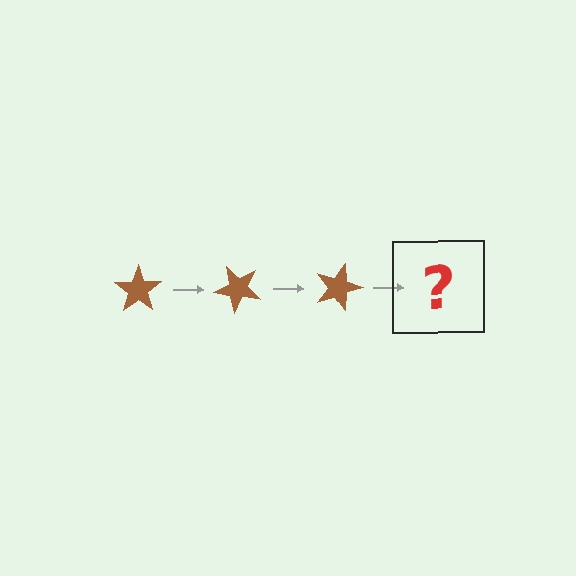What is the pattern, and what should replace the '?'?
The pattern is that the star rotates 45 degrees each step. The '?' should be a brown star rotated 135 degrees.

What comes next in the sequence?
The next element should be a brown star rotated 135 degrees.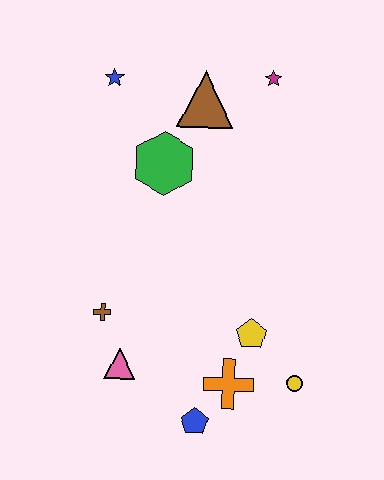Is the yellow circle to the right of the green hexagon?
Yes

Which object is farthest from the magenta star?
The blue pentagon is farthest from the magenta star.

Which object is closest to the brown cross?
The pink triangle is closest to the brown cross.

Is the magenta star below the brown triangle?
No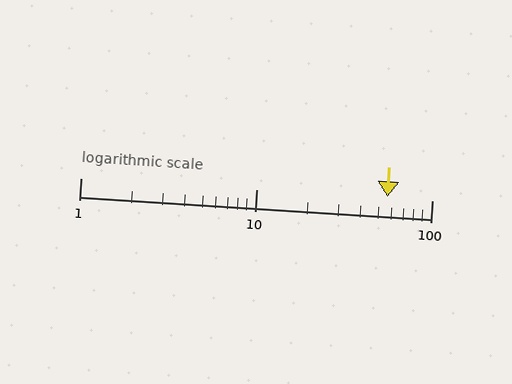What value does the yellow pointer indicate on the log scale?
The pointer indicates approximately 56.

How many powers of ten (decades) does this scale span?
The scale spans 2 decades, from 1 to 100.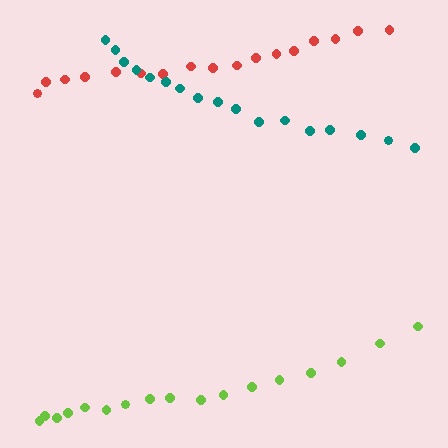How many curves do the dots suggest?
There are 3 distinct paths.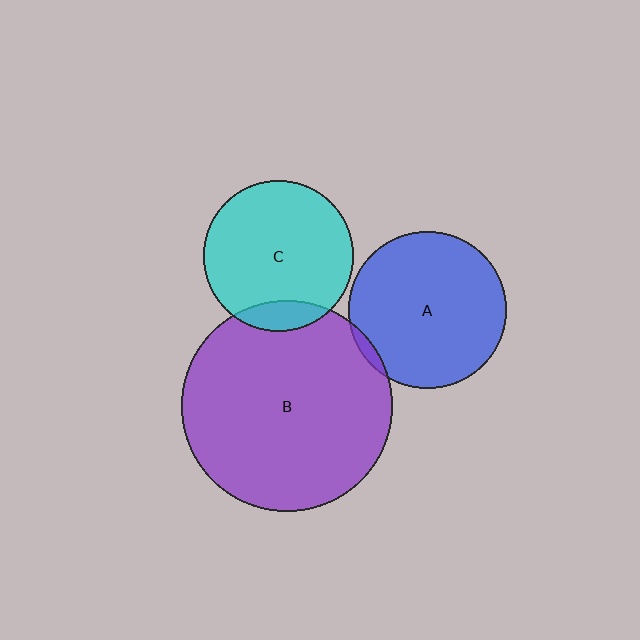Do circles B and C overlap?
Yes.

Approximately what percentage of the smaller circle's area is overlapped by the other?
Approximately 10%.